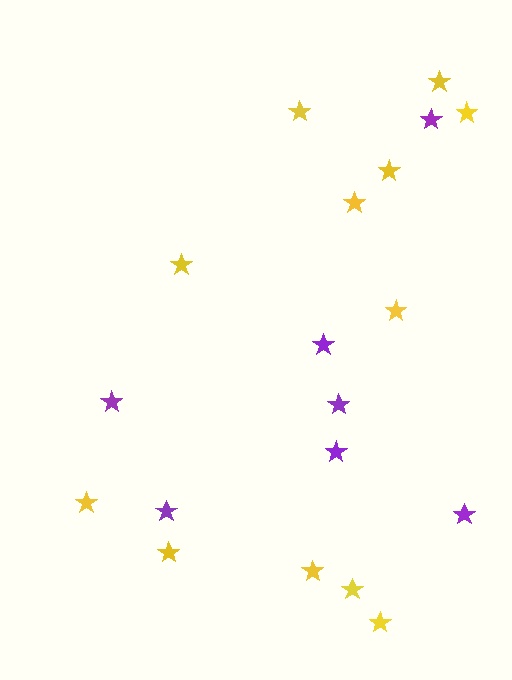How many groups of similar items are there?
There are 2 groups: one group of purple stars (7) and one group of yellow stars (12).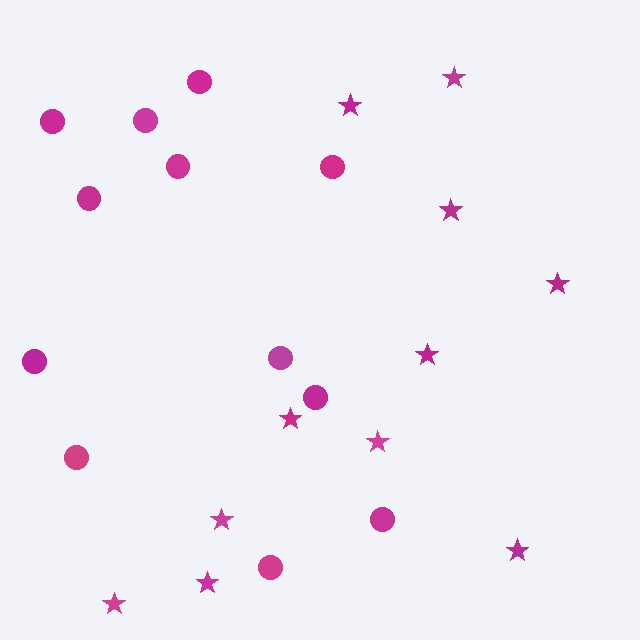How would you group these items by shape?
There are 2 groups: one group of circles (12) and one group of stars (11).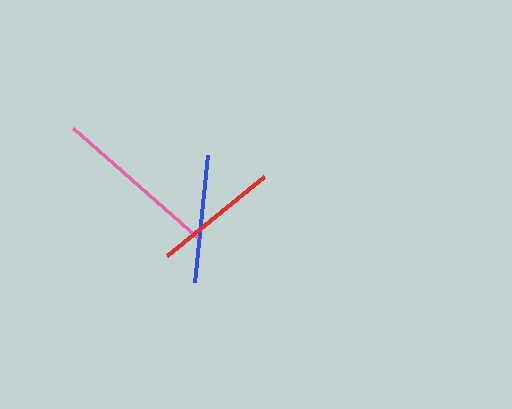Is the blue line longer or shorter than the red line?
The blue line is longer than the red line.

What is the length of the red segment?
The red segment is approximately 125 pixels long.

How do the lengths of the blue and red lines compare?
The blue and red lines are approximately the same length.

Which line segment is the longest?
The pink line is the longest at approximately 165 pixels.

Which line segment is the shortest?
The red line is the shortest at approximately 125 pixels.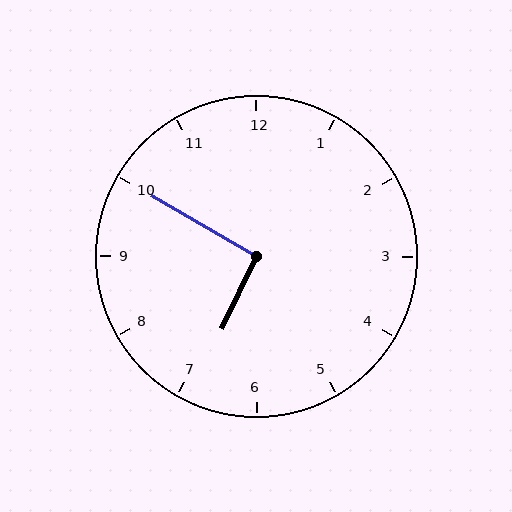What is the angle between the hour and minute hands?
Approximately 95 degrees.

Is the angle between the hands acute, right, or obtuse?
It is right.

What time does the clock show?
6:50.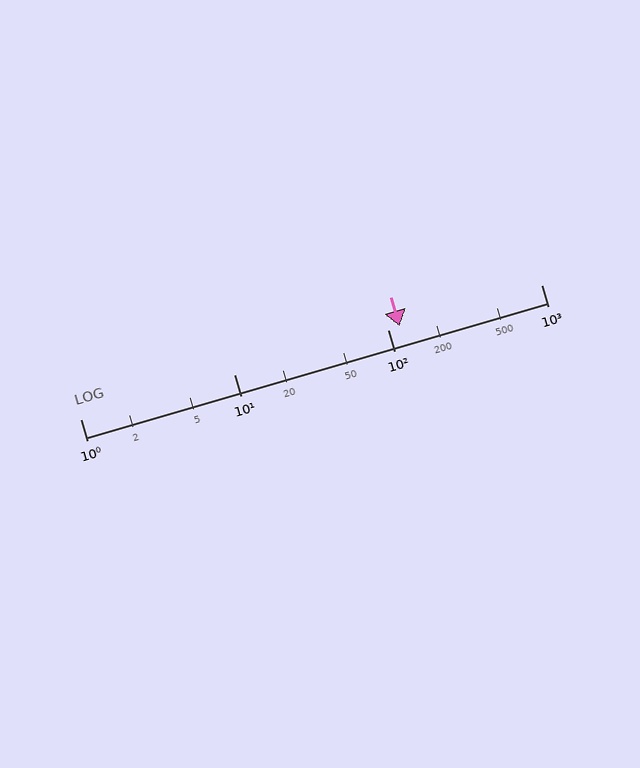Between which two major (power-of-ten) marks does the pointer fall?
The pointer is between 100 and 1000.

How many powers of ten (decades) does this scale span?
The scale spans 3 decades, from 1 to 1000.